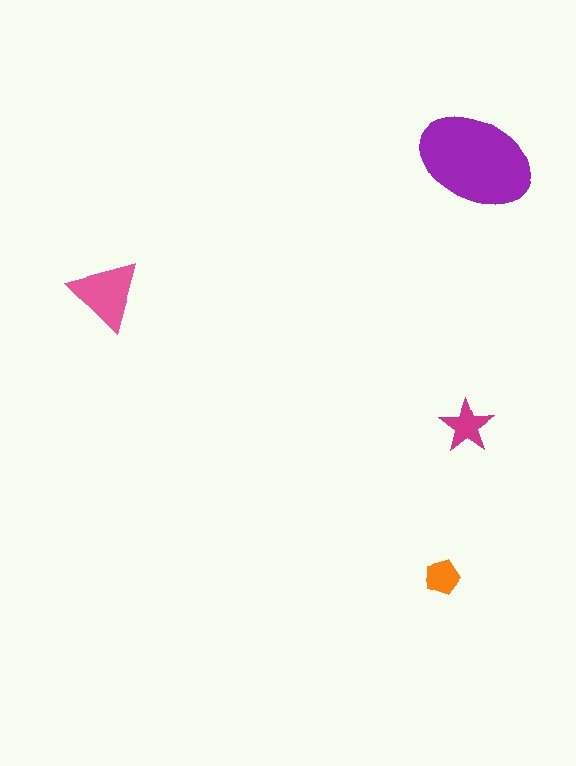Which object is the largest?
The purple ellipse.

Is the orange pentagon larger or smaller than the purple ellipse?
Smaller.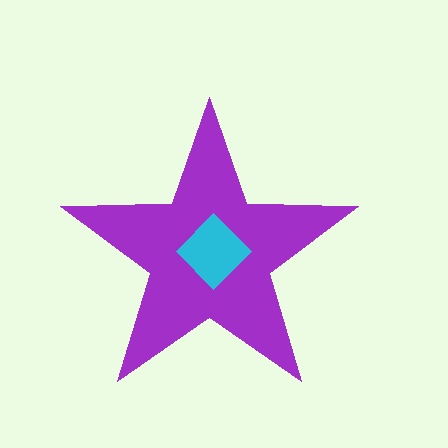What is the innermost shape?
The cyan diamond.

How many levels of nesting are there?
2.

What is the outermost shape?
The purple star.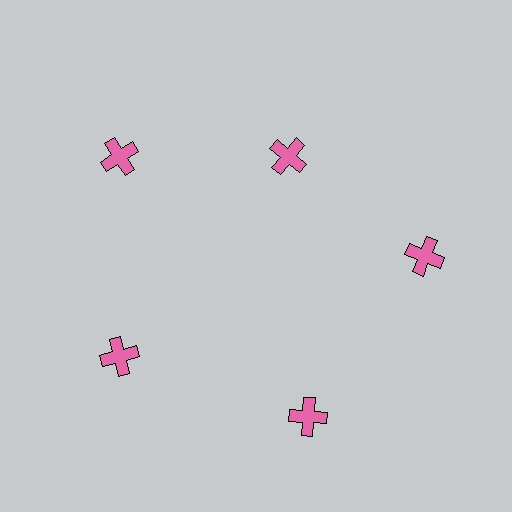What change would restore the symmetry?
The symmetry would be restored by moving it outward, back onto the ring so that all 5 crosses sit at equal angles and equal distance from the center.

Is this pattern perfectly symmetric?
No. The 5 pink crosses are arranged in a ring, but one element near the 1 o'clock position is pulled inward toward the center, breaking the 5-fold rotational symmetry.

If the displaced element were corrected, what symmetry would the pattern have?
It would have 5-fold rotational symmetry — the pattern would map onto itself every 72 degrees.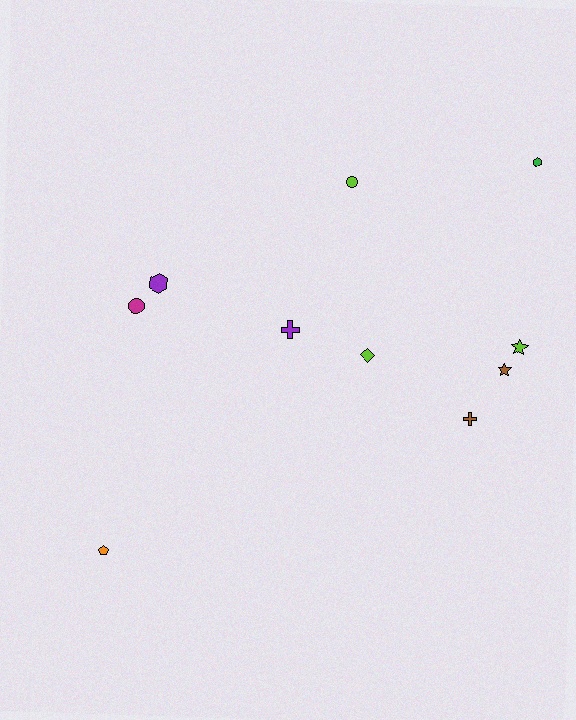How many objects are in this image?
There are 10 objects.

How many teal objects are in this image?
There are no teal objects.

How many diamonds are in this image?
There is 1 diamond.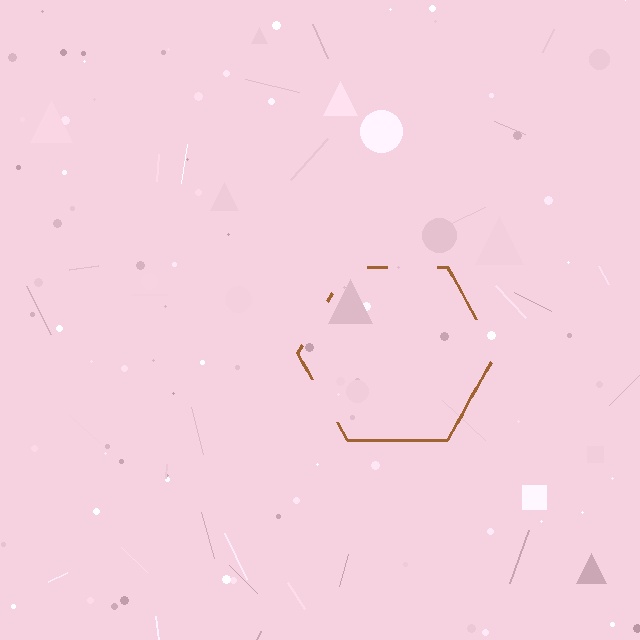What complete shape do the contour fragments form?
The contour fragments form a hexagon.